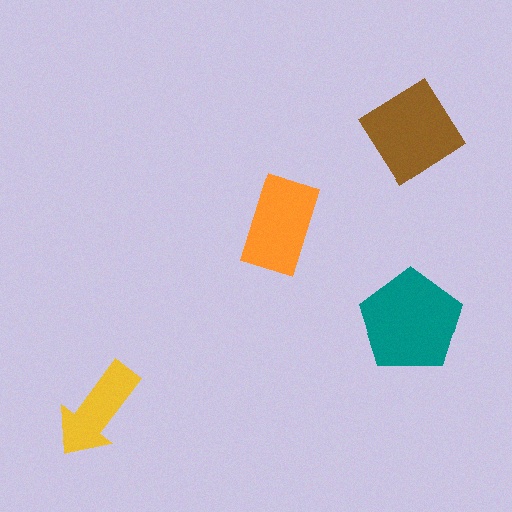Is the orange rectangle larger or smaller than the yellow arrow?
Larger.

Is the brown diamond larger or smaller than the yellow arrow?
Larger.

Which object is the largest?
The teal pentagon.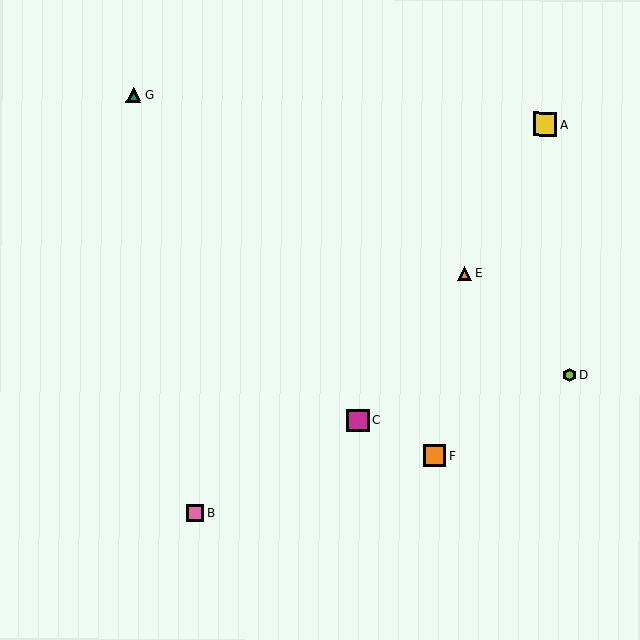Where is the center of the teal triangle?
The center of the teal triangle is at (133, 94).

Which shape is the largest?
The yellow square (labeled A) is the largest.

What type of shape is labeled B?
Shape B is a pink square.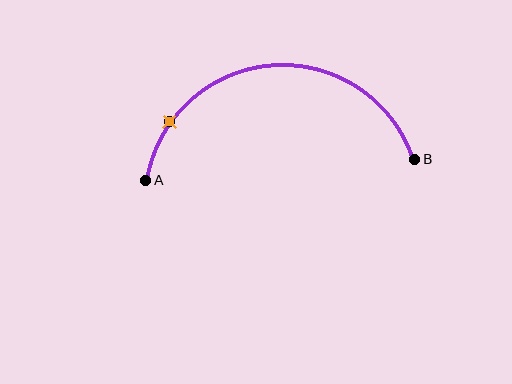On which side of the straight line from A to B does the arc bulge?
The arc bulges above the straight line connecting A and B.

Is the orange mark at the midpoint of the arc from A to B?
No. The orange mark lies on the arc but is closer to endpoint A. The arc midpoint would be at the point on the curve equidistant along the arc from both A and B.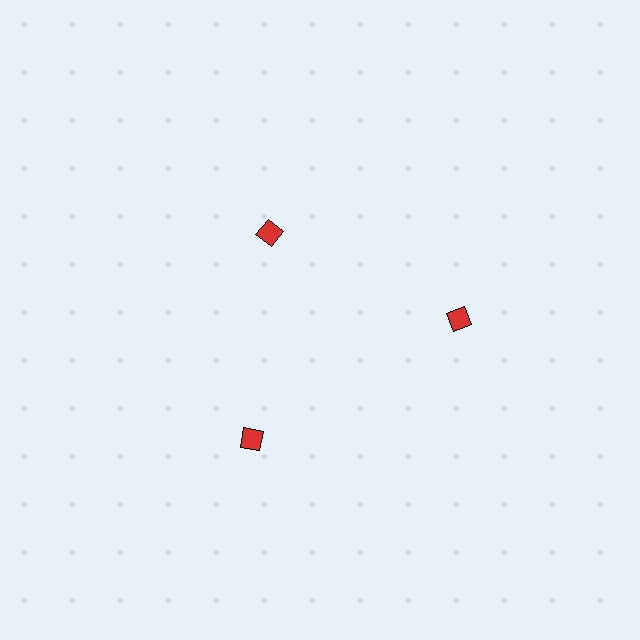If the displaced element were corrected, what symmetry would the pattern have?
It would have 3-fold rotational symmetry — the pattern would map onto itself every 120 degrees.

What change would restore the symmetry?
The symmetry would be restored by moving it outward, back onto the ring so that all 3 diamonds sit at equal angles and equal distance from the center.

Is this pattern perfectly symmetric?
No. The 3 red diamonds are arranged in a ring, but one element near the 11 o'clock position is pulled inward toward the center, breaking the 3-fold rotational symmetry.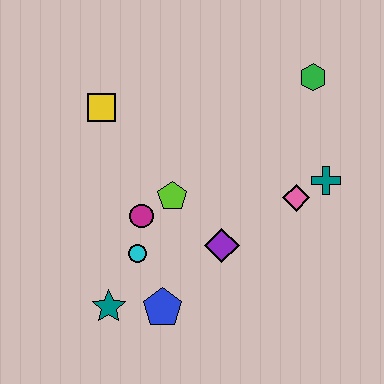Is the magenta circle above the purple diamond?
Yes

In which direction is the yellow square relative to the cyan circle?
The yellow square is above the cyan circle.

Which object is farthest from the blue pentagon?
The green hexagon is farthest from the blue pentagon.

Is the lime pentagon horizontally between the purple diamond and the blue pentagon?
Yes